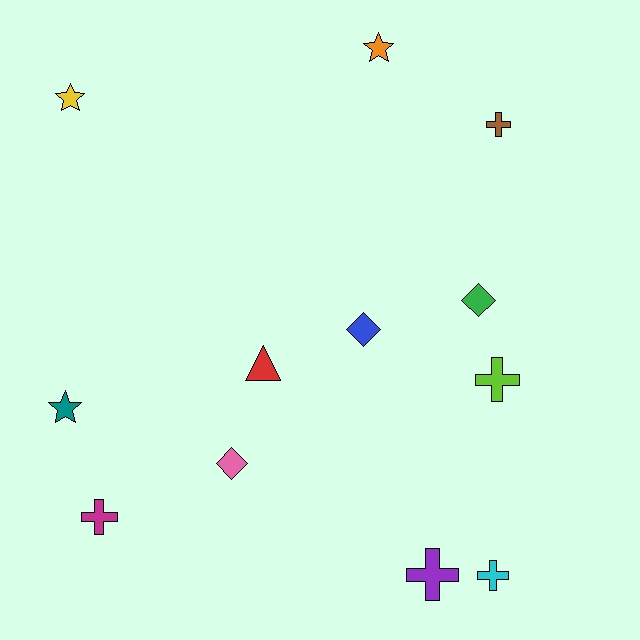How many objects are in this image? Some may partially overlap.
There are 12 objects.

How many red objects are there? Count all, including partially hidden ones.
There is 1 red object.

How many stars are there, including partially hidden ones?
There are 3 stars.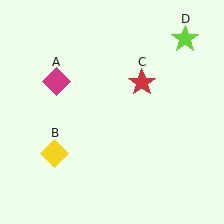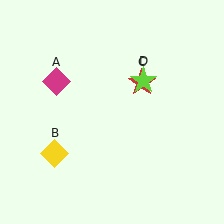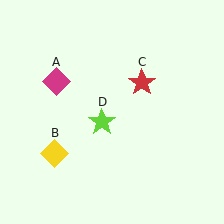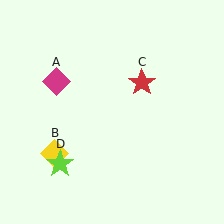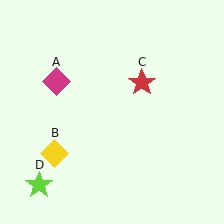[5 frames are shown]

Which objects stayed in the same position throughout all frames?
Magenta diamond (object A) and yellow diamond (object B) and red star (object C) remained stationary.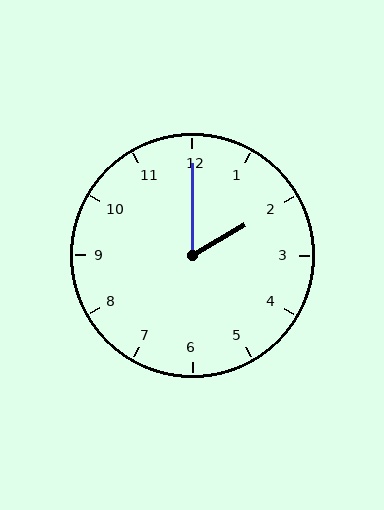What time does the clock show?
2:00.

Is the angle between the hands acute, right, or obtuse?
It is acute.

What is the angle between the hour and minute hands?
Approximately 60 degrees.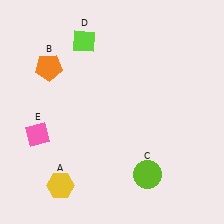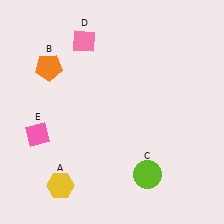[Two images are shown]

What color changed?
The diamond (D) changed from lime in Image 1 to pink in Image 2.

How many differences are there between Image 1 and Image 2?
There is 1 difference between the two images.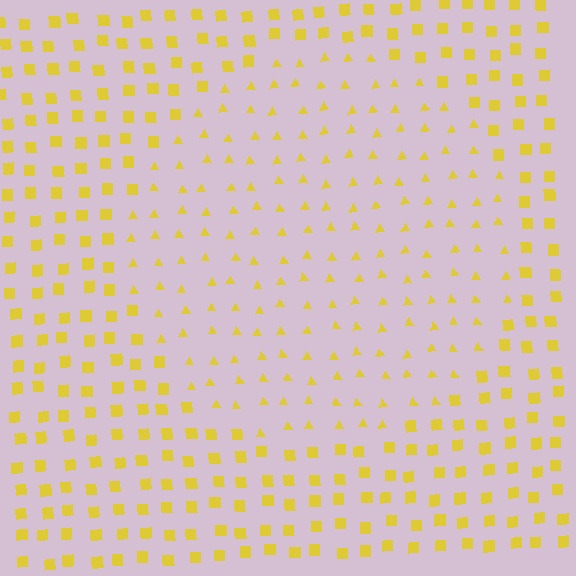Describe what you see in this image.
The image is filled with small yellow elements arranged in a uniform grid. A circle-shaped region contains triangles, while the surrounding area contains squares. The boundary is defined purely by the change in element shape.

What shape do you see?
I see a circle.